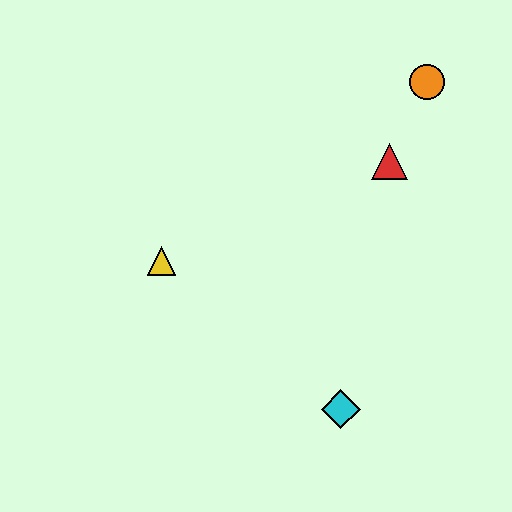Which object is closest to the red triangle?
The orange circle is closest to the red triangle.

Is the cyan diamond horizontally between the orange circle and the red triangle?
No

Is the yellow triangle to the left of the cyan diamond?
Yes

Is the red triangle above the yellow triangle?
Yes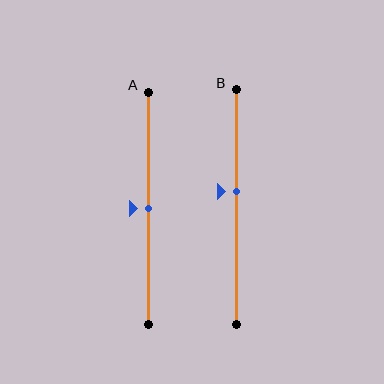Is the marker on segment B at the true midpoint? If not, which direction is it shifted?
No, the marker on segment B is shifted upward by about 7% of the segment length.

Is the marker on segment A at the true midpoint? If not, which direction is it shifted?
Yes, the marker on segment A is at the true midpoint.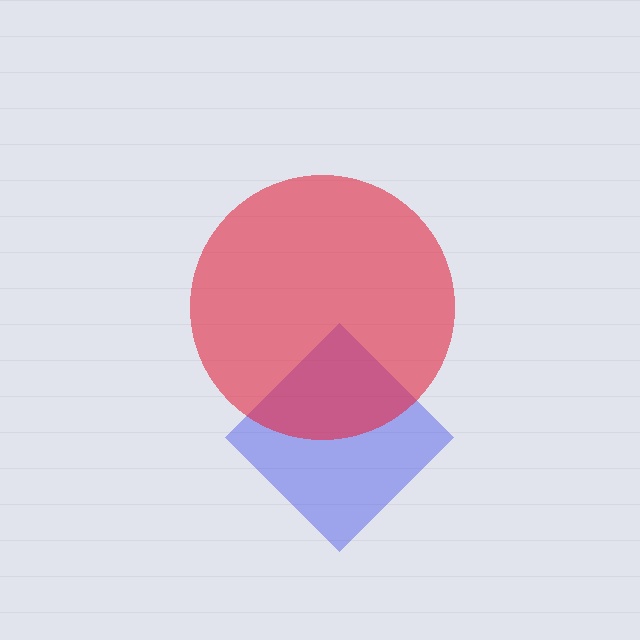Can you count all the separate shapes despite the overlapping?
Yes, there are 2 separate shapes.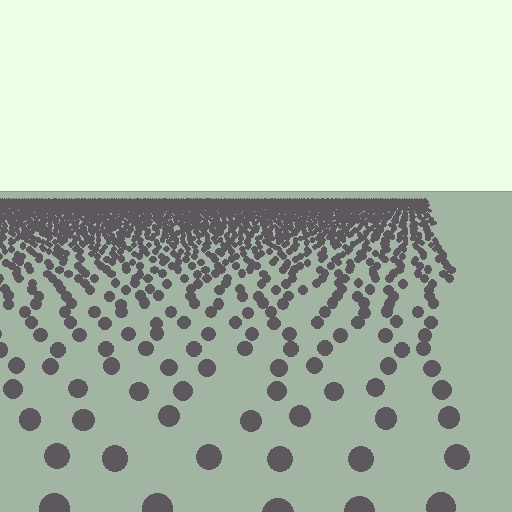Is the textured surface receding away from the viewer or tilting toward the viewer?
The surface is receding away from the viewer. Texture elements get smaller and denser toward the top.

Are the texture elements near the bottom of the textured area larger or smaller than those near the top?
Larger. Near the bottom, elements are closer to the viewer and appear at a bigger on-screen size.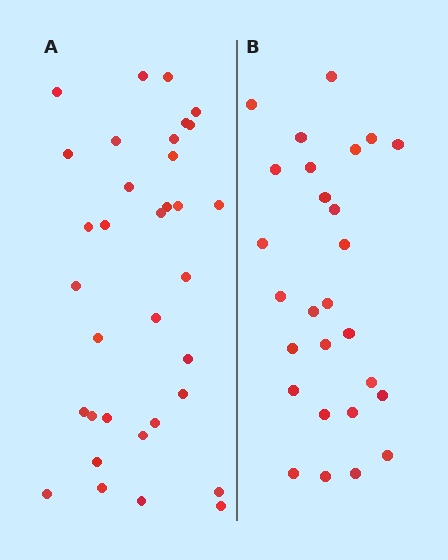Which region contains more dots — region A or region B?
Region A (the left region) has more dots.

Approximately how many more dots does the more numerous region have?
Region A has roughly 8 or so more dots than region B.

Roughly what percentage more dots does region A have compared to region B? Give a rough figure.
About 25% more.